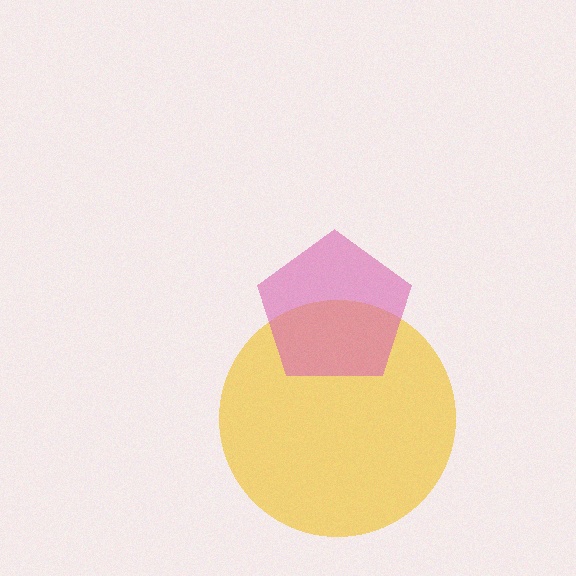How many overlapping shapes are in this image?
There are 2 overlapping shapes in the image.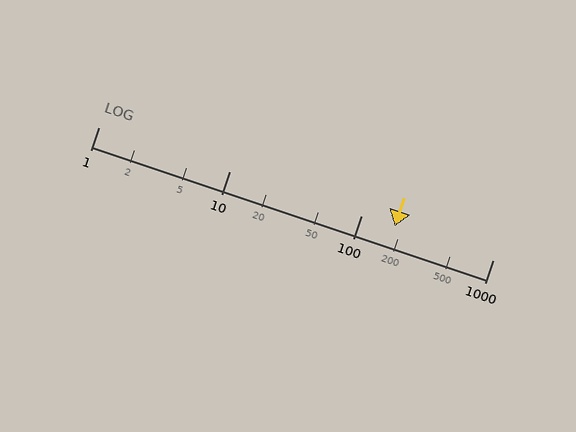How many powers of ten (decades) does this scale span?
The scale spans 3 decades, from 1 to 1000.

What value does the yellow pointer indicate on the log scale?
The pointer indicates approximately 180.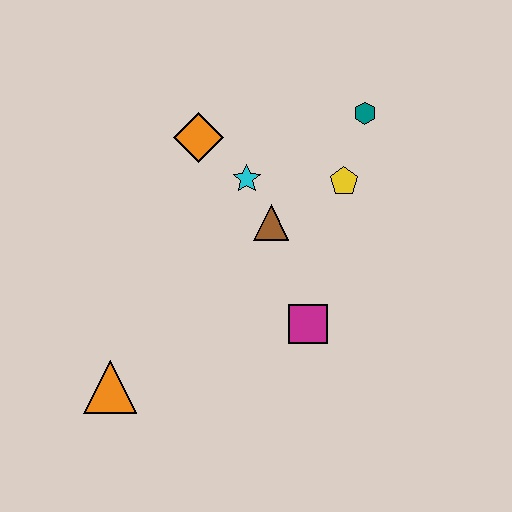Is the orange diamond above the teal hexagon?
No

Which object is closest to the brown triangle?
The cyan star is closest to the brown triangle.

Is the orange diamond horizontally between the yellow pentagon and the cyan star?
No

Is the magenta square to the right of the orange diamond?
Yes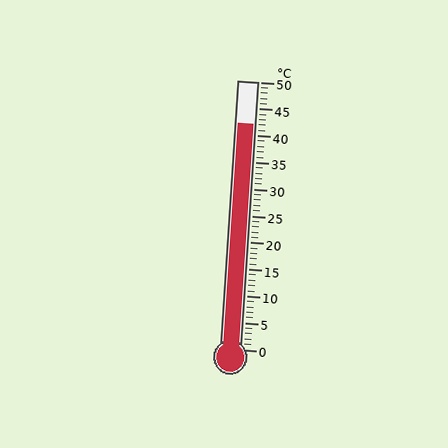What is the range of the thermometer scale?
The thermometer scale ranges from 0°C to 50°C.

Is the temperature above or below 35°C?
The temperature is above 35°C.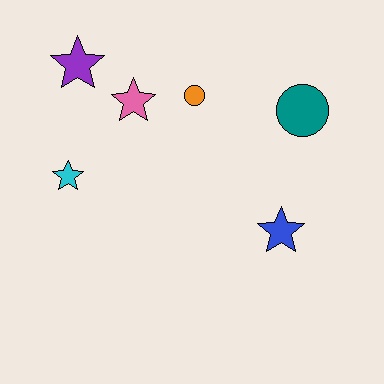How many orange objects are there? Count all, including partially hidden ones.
There is 1 orange object.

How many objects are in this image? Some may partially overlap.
There are 6 objects.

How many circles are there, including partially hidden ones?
There are 2 circles.